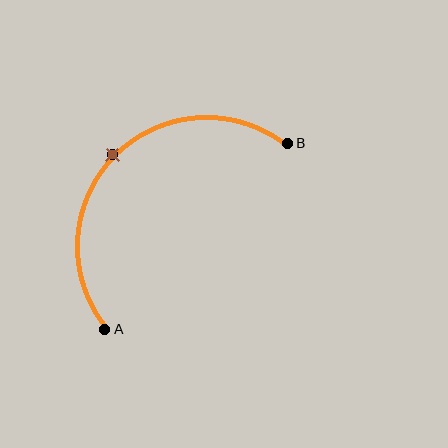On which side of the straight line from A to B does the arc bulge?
The arc bulges above and to the left of the straight line connecting A and B.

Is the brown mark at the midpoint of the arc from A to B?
Yes. The brown mark lies on the arc at equal arc-length from both A and B — it is the arc midpoint.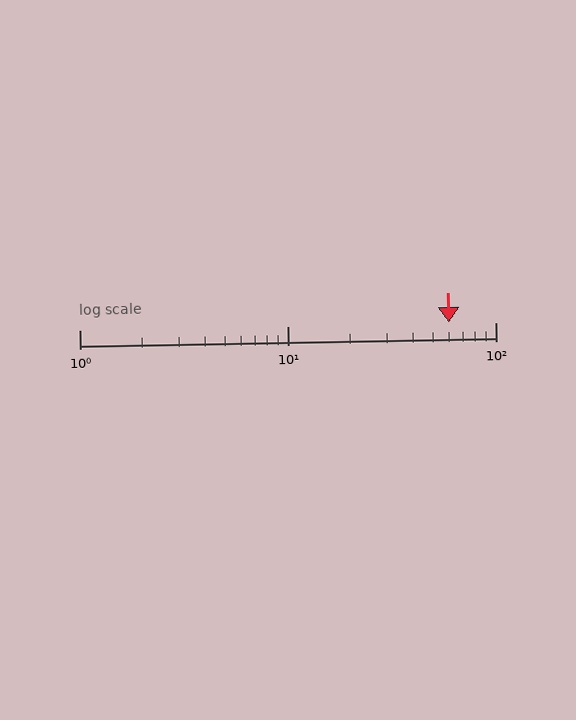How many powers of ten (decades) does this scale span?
The scale spans 2 decades, from 1 to 100.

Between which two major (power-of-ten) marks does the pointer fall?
The pointer is between 10 and 100.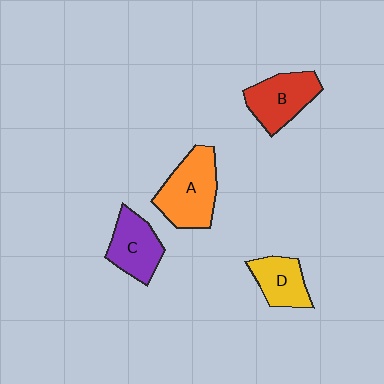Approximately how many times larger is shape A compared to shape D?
Approximately 1.6 times.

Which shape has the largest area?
Shape A (orange).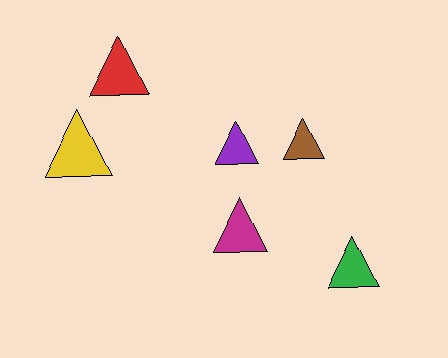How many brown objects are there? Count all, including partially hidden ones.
There is 1 brown object.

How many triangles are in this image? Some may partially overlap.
There are 6 triangles.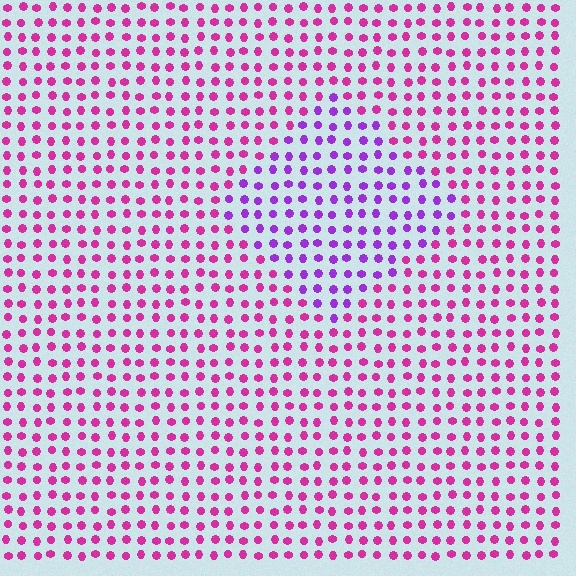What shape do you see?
I see a diamond.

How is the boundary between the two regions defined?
The boundary is defined purely by a slight shift in hue (about 39 degrees). Spacing, size, and orientation are identical on both sides.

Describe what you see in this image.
The image is filled with small magenta elements in a uniform arrangement. A diamond-shaped region is visible where the elements are tinted to a slightly different hue, forming a subtle color boundary.